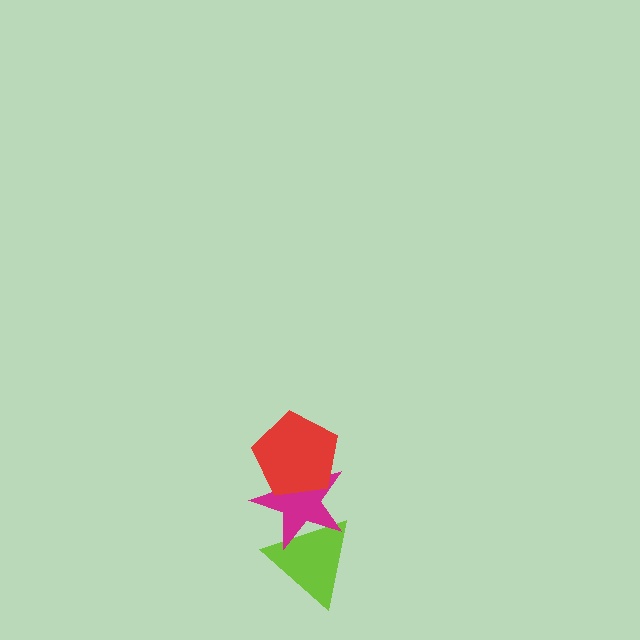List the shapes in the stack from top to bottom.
From top to bottom: the red pentagon, the magenta star, the lime triangle.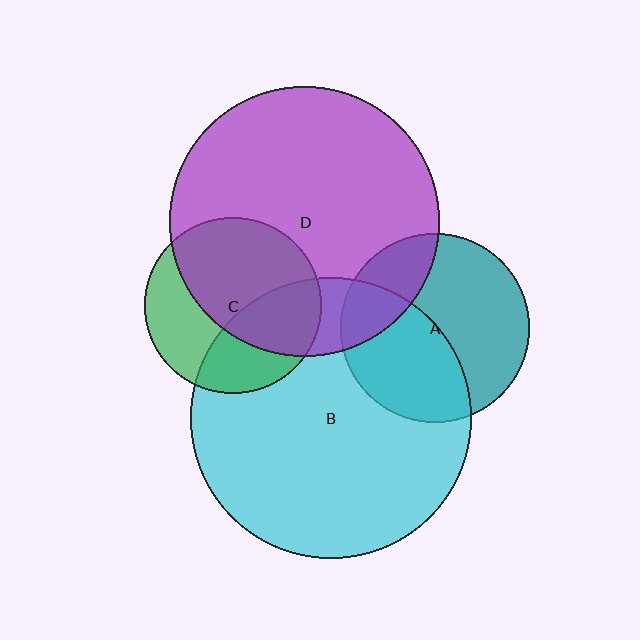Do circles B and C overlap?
Yes.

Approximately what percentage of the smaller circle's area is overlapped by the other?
Approximately 40%.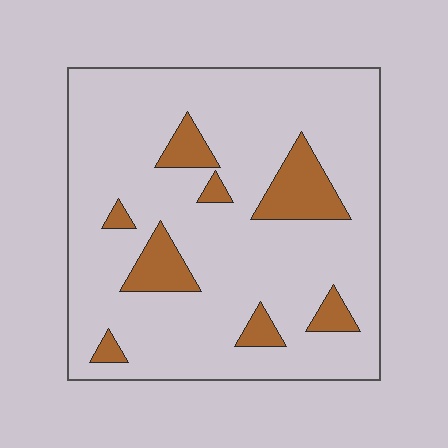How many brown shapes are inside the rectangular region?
8.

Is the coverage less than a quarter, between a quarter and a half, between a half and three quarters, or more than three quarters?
Less than a quarter.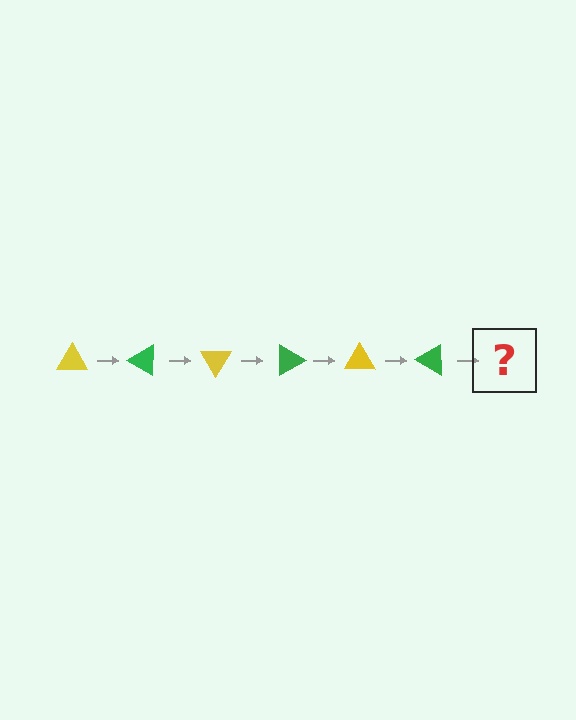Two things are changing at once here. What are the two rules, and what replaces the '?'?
The two rules are that it rotates 30 degrees each step and the color cycles through yellow and green. The '?' should be a yellow triangle, rotated 180 degrees from the start.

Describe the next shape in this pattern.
It should be a yellow triangle, rotated 180 degrees from the start.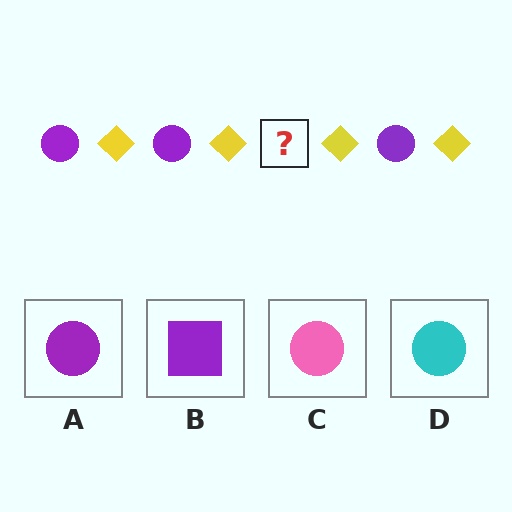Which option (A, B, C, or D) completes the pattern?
A.